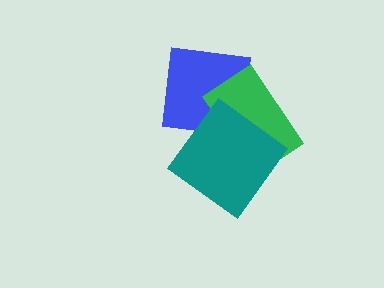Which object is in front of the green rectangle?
The teal diamond is in front of the green rectangle.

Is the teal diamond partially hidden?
No, no other shape covers it.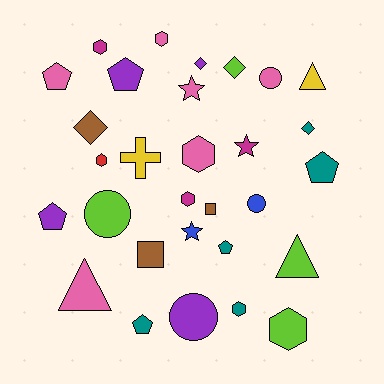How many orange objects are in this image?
There are no orange objects.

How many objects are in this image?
There are 30 objects.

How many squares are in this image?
There are 2 squares.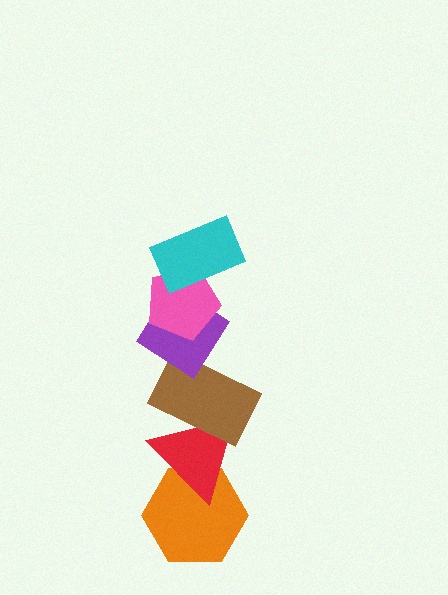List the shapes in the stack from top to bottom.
From top to bottom: the cyan rectangle, the pink pentagon, the purple diamond, the brown rectangle, the red triangle, the orange hexagon.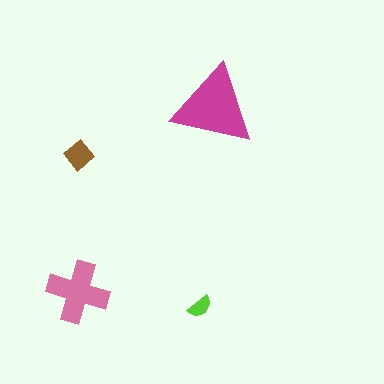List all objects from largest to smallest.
The magenta triangle, the pink cross, the brown diamond, the lime semicircle.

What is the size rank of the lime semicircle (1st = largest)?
4th.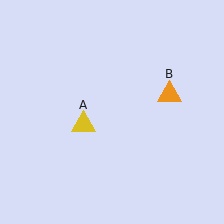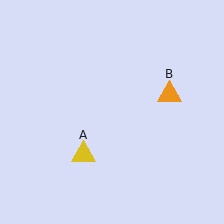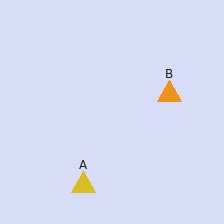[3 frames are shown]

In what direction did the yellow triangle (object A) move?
The yellow triangle (object A) moved down.